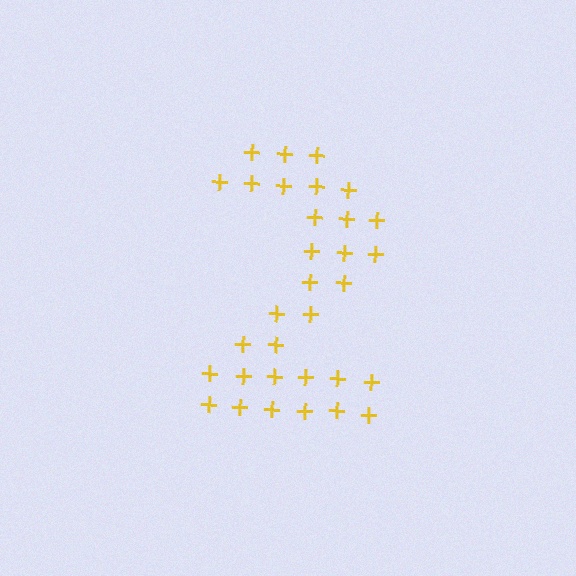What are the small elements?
The small elements are plus signs.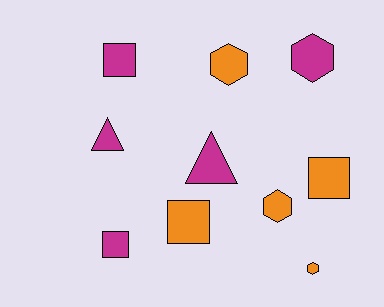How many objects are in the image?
There are 10 objects.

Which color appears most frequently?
Orange, with 5 objects.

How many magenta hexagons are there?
There is 1 magenta hexagon.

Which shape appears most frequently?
Hexagon, with 4 objects.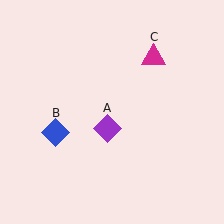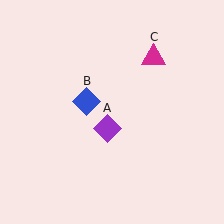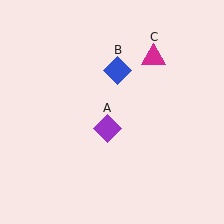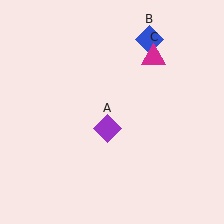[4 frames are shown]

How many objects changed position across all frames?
1 object changed position: blue diamond (object B).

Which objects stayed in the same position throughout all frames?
Purple diamond (object A) and magenta triangle (object C) remained stationary.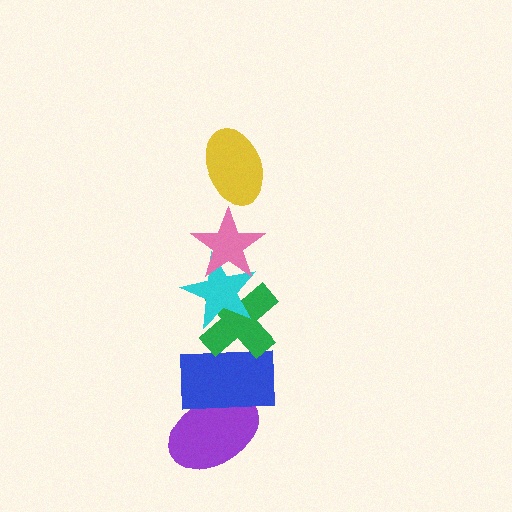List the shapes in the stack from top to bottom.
From top to bottom: the yellow ellipse, the pink star, the cyan star, the green cross, the blue rectangle, the purple ellipse.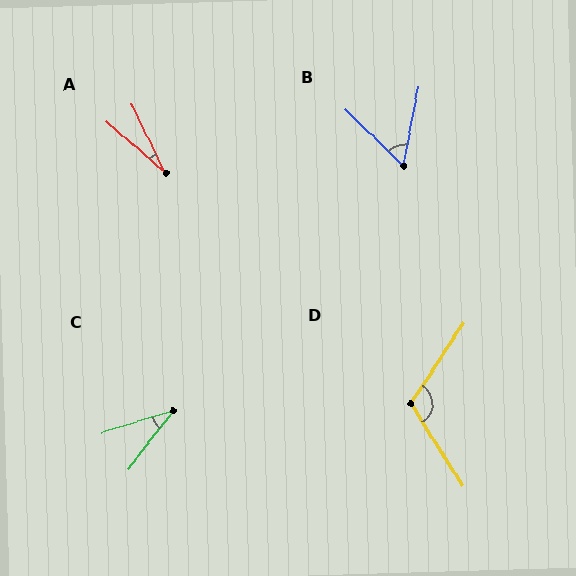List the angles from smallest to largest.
A (22°), C (35°), B (57°), D (114°).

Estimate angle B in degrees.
Approximately 57 degrees.